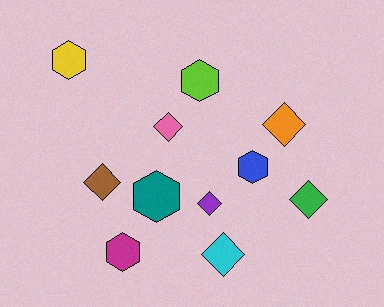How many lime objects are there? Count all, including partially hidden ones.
There is 1 lime object.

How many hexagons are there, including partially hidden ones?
There are 5 hexagons.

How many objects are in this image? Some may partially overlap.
There are 11 objects.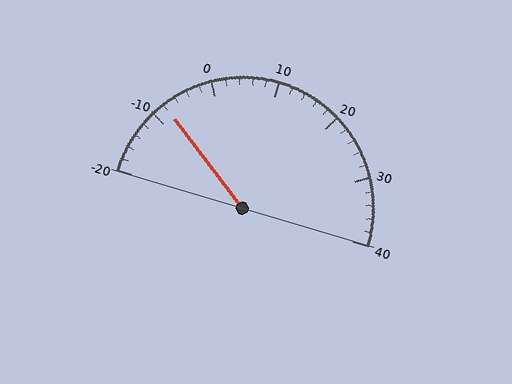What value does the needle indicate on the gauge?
The needle indicates approximately -8.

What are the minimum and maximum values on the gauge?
The gauge ranges from -20 to 40.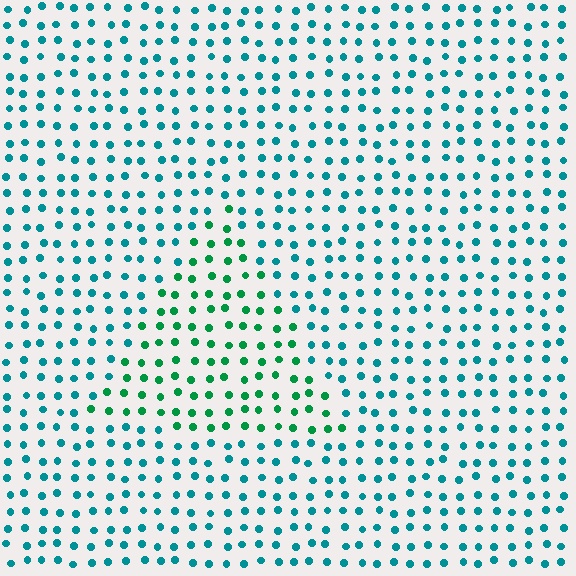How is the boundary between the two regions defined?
The boundary is defined purely by a slight shift in hue (about 36 degrees). Spacing, size, and orientation are identical on both sides.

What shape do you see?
I see a triangle.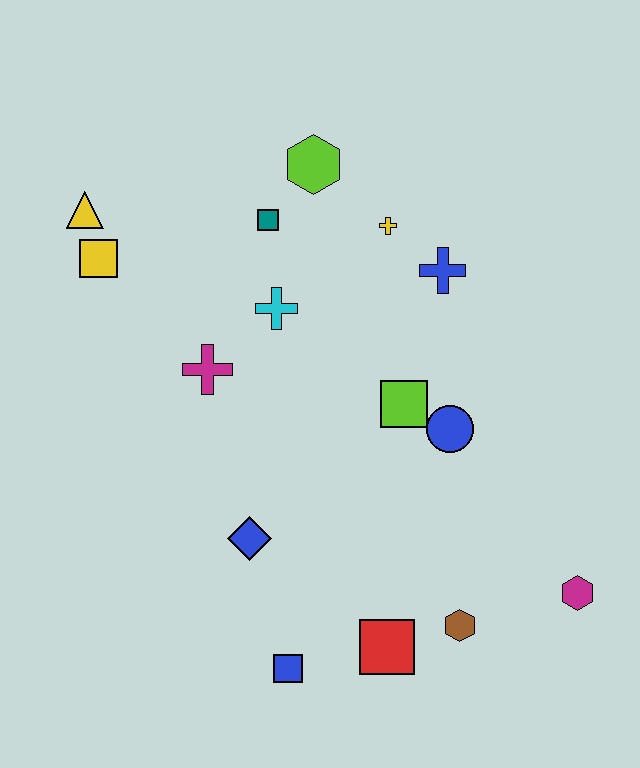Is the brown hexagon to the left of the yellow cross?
No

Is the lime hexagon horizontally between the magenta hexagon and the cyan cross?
Yes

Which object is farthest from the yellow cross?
The blue square is farthest from the yellow cross.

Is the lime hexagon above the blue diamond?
Yes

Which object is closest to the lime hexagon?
The teal square is closest to the lime hexagon.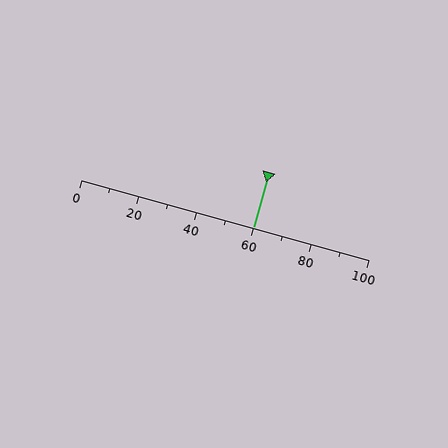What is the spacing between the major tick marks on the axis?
The major ticks are spaced 20 apart.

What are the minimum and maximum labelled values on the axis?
The axis runs from 0 to 100.